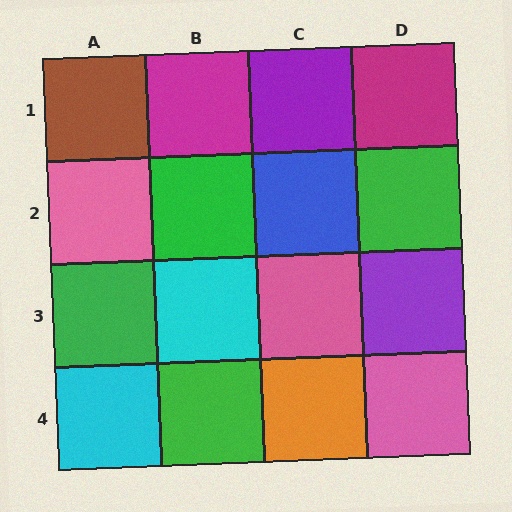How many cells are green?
4 cells are green.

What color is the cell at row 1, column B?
Magenta.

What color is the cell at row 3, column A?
Green.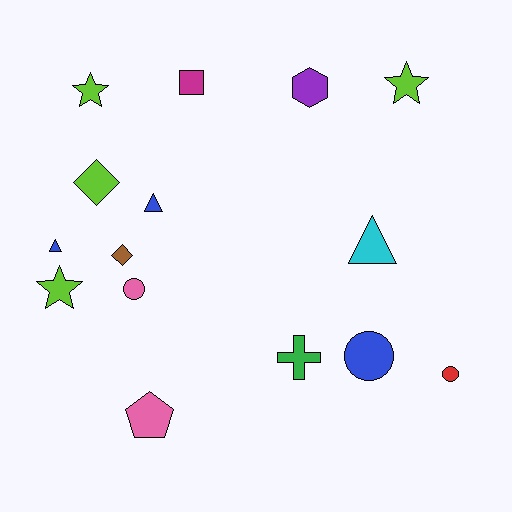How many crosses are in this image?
There is 1 cross.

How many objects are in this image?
There are 15 objects.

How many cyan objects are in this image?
There is 1 cyan object.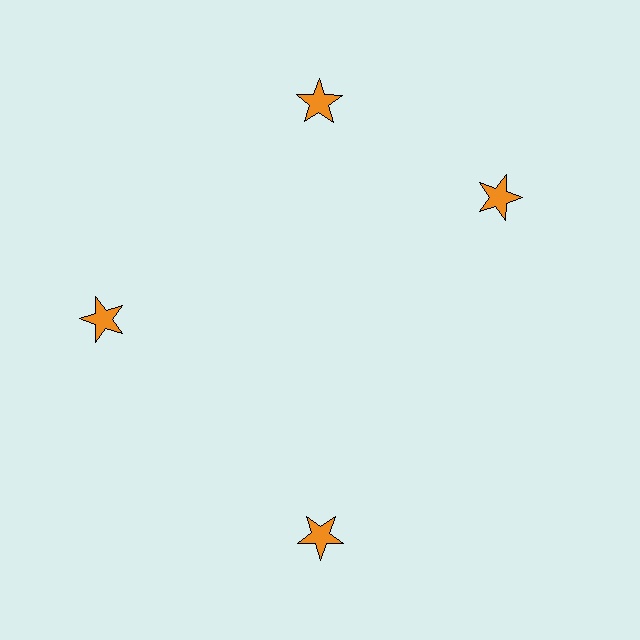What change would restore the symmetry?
The symmetry would be restored by rotating it back into even spacing with its neighbors so that all 4 stars sit at equal angles and equal distance from the center.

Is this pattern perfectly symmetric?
No. The 4 orange stars are arranged in a ring, but one element near the 3 o'clock position is rotated out of alignment along the ring, breaking the 4-fold rotational symmetry.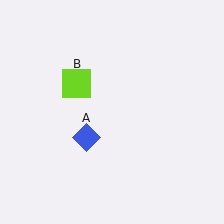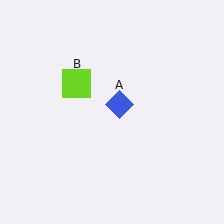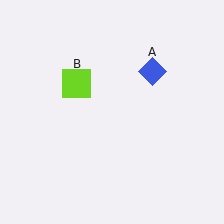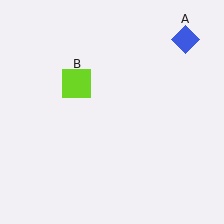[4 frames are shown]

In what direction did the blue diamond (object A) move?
The blue diamond (object A) moved up and to the right.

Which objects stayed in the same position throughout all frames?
Lime square (object B) remained stationary.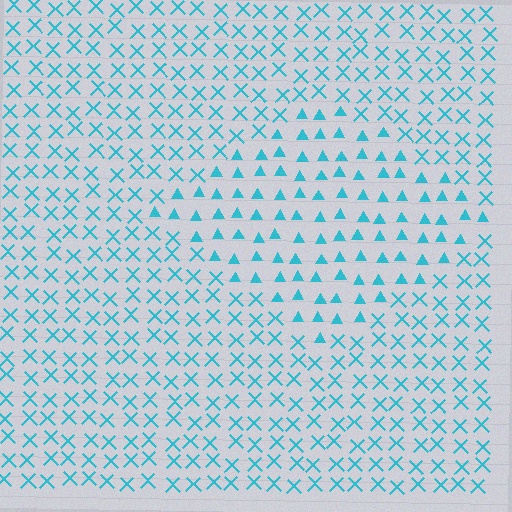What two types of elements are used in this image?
The image uses triangles inside the diamond region and X marks outside it.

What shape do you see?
I see a diamond.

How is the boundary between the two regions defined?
The boundary is defined by a change in element shape: triangles inside vs. X marks outside. All elements share the same color and spacing.